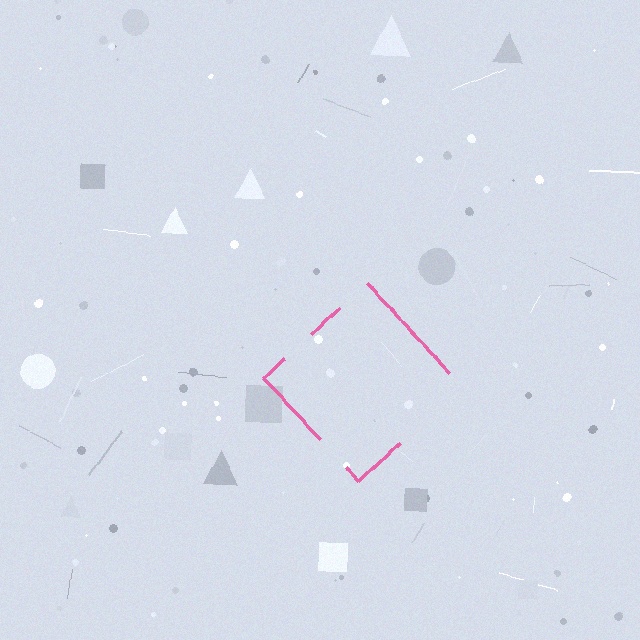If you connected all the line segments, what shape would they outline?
They would outline a diamond.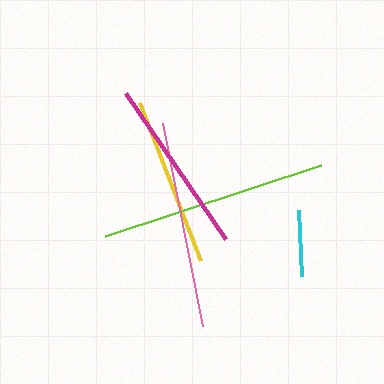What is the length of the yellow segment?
The yellow segment is approximately 170 pixels long.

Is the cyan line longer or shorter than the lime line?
The lime line is longer than the cyan line.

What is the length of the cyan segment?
The cyan segment is approximately 67 pixels long.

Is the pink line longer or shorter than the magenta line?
The pink line is longer than the magenta line.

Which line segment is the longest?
The lime line is the longest at approximately 228 pixels.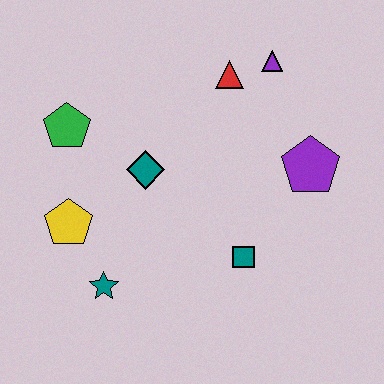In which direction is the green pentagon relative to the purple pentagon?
The green pentagon is to the left of the purple pentagon.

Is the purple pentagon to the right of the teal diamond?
Yes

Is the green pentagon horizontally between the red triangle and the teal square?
No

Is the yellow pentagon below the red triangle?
Yes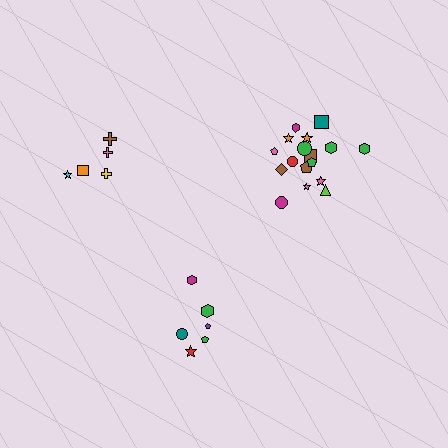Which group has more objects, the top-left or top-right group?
The top-right group.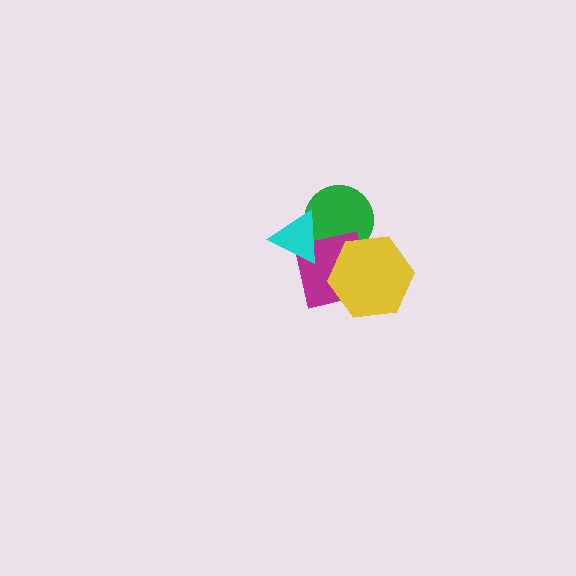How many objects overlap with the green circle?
3 objects overlap with the green circle.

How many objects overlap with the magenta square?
3 objects overlap with the magenta square.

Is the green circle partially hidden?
Yes, it is partially covered by another shape.